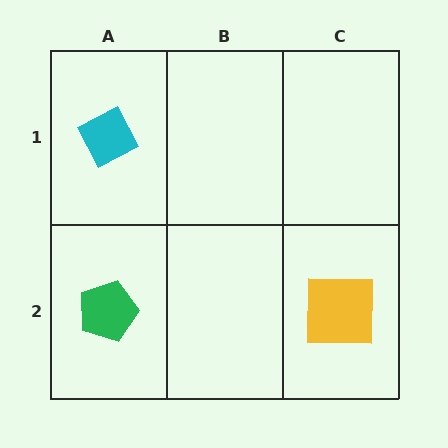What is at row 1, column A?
A cyan diamond.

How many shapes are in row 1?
1 shape.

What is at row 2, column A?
A green pentagon.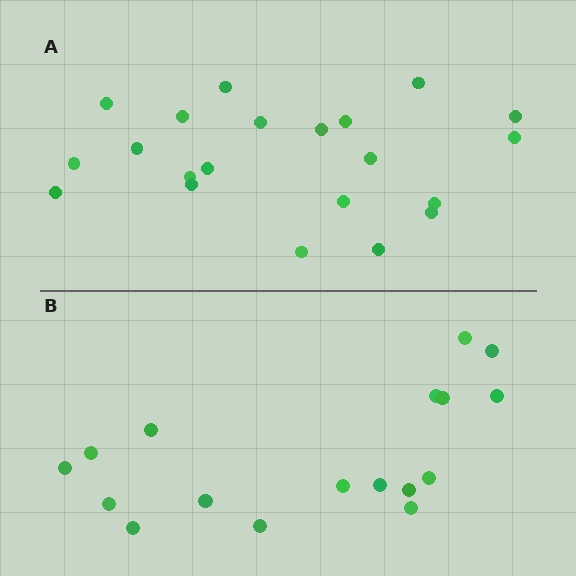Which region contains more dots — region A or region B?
Region A (the top region) has more dots.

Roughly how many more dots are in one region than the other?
Region A has about 4 more dots than region B.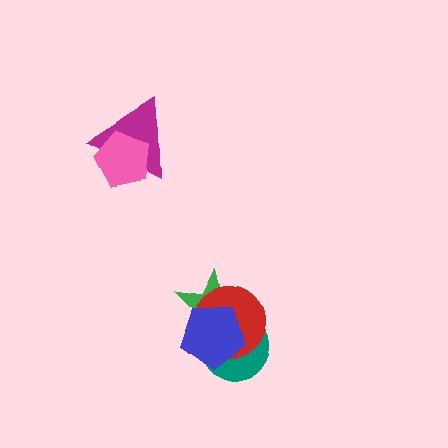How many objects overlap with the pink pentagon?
1 object overlaps with the pink pentagon.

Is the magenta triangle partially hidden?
Yes, it is partially covered by another shape.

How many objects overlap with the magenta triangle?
1 object overlaps with the magenta triangle.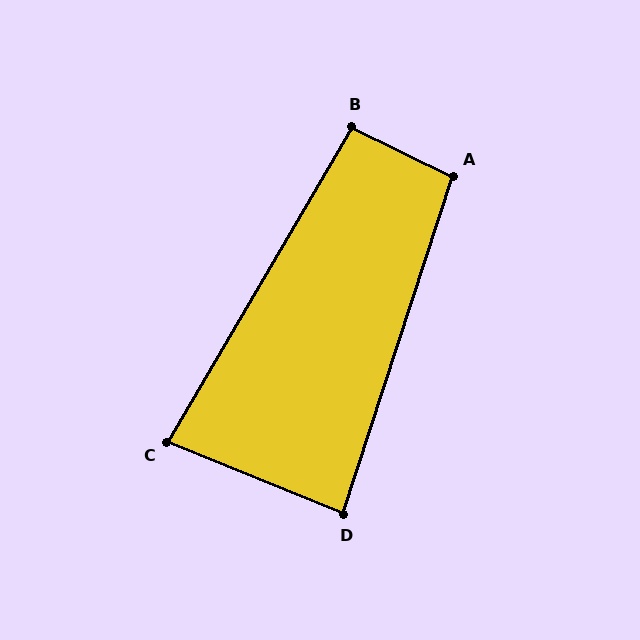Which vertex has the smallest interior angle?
C, at approximately 82 degrees.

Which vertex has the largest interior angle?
A, at approximately 98 degrees.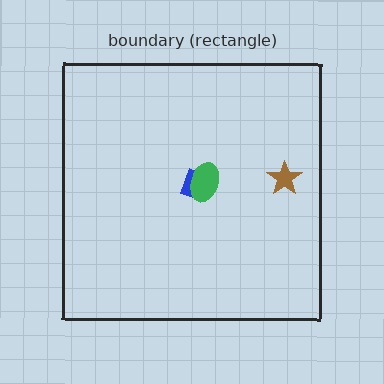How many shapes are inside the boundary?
3 inside, 0 outside.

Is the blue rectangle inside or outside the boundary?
Inside.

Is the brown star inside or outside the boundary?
Inside.